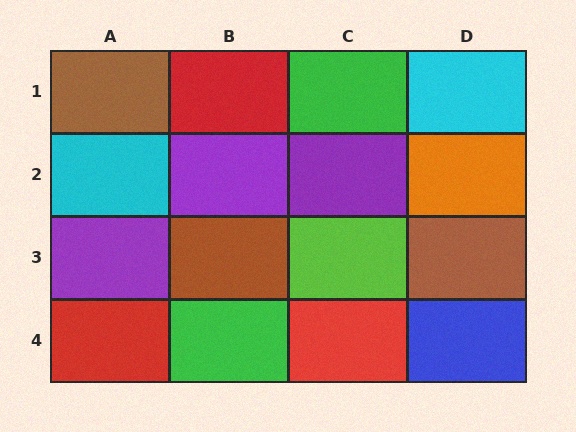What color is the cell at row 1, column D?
Cyan.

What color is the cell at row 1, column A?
Brown.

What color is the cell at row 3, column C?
Lime.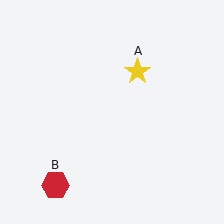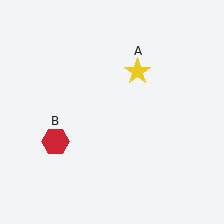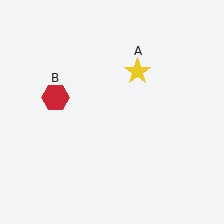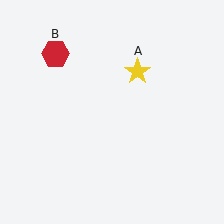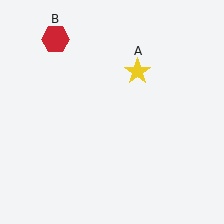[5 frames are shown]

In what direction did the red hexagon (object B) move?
The red hexagon (object B) moved up.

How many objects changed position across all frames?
1 object changed position: red hexagon (object B).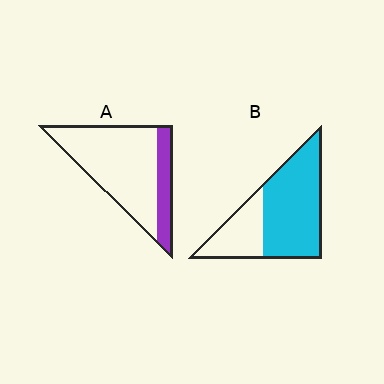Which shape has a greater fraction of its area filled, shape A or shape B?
Shape B.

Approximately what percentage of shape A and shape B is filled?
A is approximately 20% and B is approximately 70%.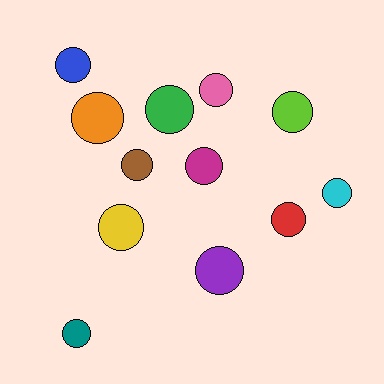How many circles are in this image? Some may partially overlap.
There are 12 circles.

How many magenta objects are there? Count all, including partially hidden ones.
There is 1 magenta object.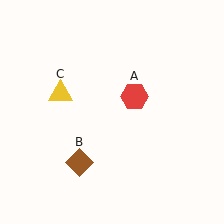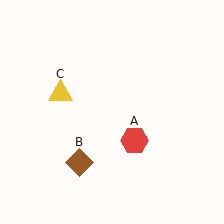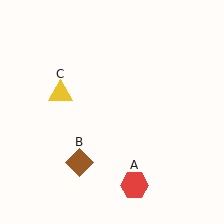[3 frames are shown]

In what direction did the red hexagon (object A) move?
The red hexagon (object A) moved down.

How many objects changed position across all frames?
1 object changed position: red hexagon (object A).